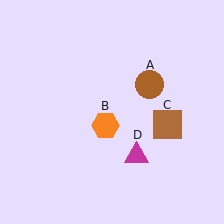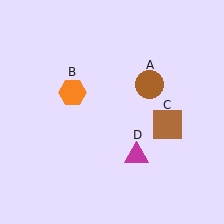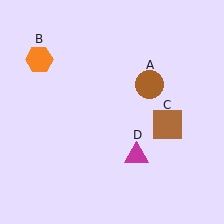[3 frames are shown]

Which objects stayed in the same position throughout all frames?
Brown circle (object A) and brown square (object C) and magenta triangle (object D) remained stationary.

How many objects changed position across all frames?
1 object changed position: orange hexagon (object B).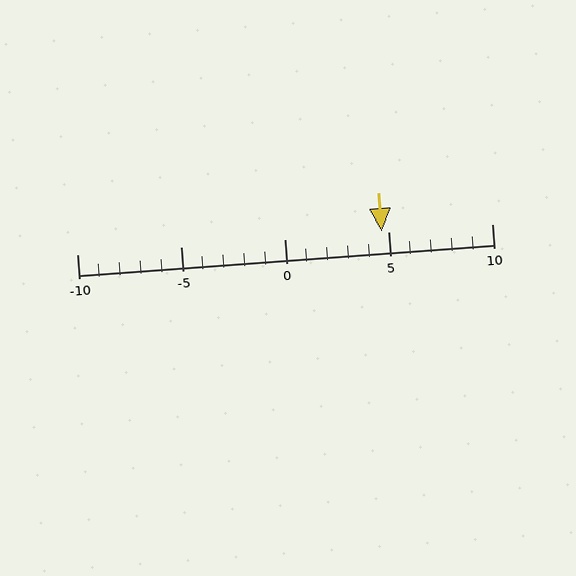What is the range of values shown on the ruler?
The ruler shows values from -10 to 10.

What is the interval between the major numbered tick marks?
The major tick marks are spaced 5 units apart.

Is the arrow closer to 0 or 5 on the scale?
The arrow is closer to 5.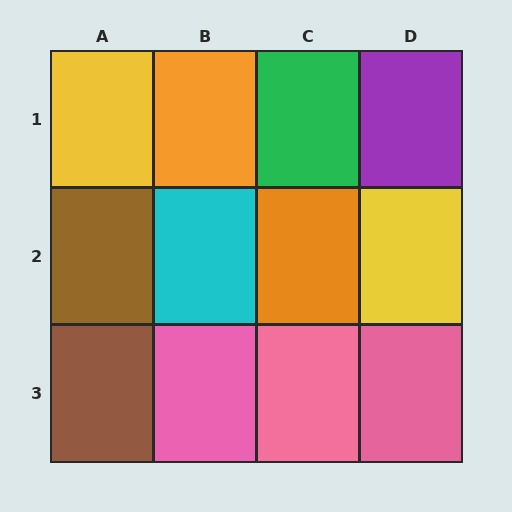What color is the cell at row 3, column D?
Pink.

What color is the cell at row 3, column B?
Pink.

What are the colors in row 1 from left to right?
Yellow, orange, green, purple.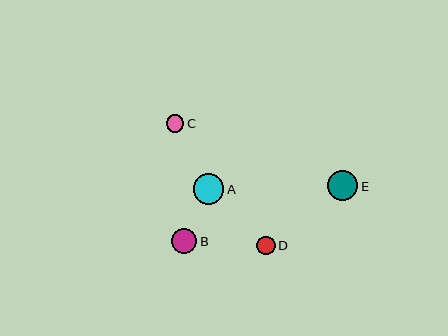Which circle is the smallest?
Circle C is the smallest with a size of approximately 18 pixels.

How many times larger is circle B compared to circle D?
Circle B is approximately 1.4 times the size of circle D.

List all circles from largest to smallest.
From largest to smallest: E, A, B, D, C.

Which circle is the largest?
Circle E is the largest with a size of approximately 31 pixels.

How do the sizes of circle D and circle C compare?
Circle D and circle C are approximately the same size.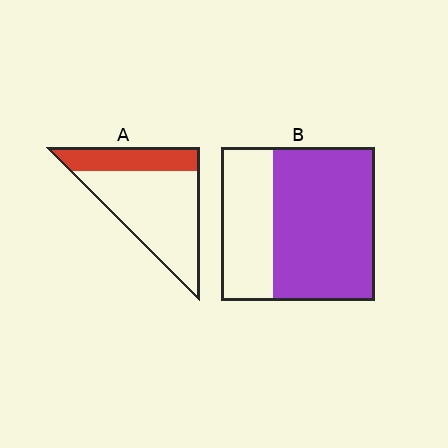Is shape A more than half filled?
No.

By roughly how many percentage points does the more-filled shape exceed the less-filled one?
By roughly 40 percentage points (B over A).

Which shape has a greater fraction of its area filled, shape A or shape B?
Shape B.